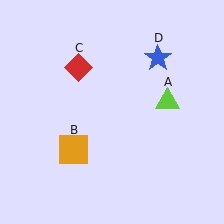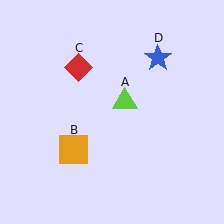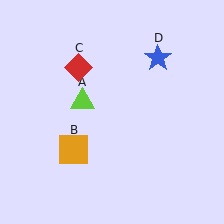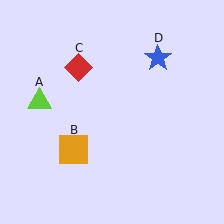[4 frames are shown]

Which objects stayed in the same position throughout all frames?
Orange square (object B) and red diamond (object C) and blue star (object D) remained stationary.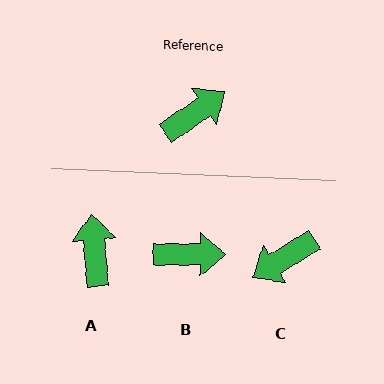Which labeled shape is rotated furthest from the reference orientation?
C, about 176 degrees away.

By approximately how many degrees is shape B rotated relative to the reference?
Approximately 35 degrees clockwise.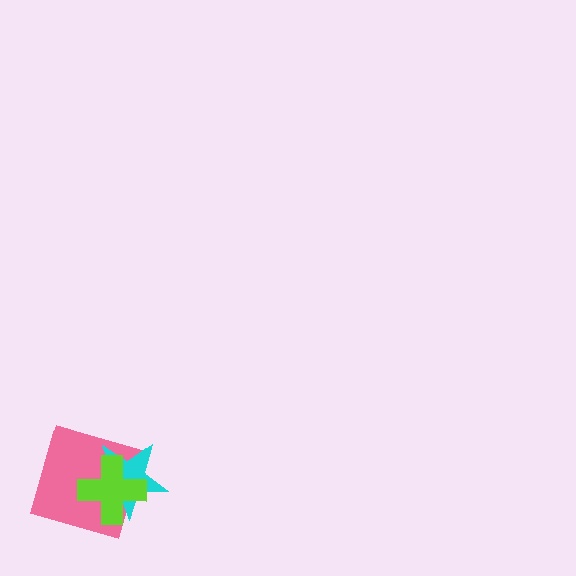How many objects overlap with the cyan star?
2 objects overlap with the cyan star.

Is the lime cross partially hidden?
No, no other shape covers it.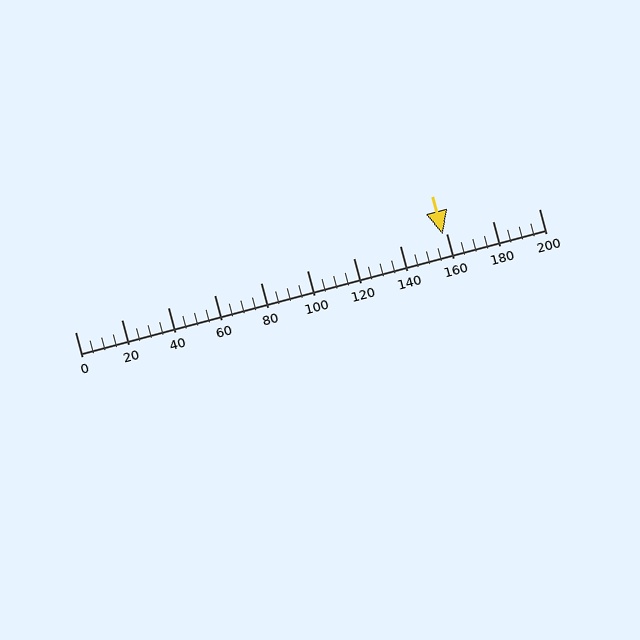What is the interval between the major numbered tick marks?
The major tick marks are spaced 20 units apart.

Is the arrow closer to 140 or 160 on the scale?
The arrow is closer to 160.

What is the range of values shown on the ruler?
The ruler shows values from 0 to 200.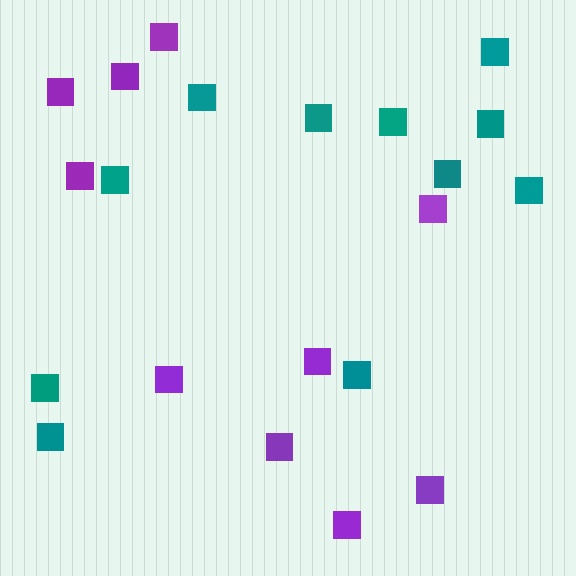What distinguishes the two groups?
There are 2 groups: one group of purple squares (10) and one group of teal squares (11).